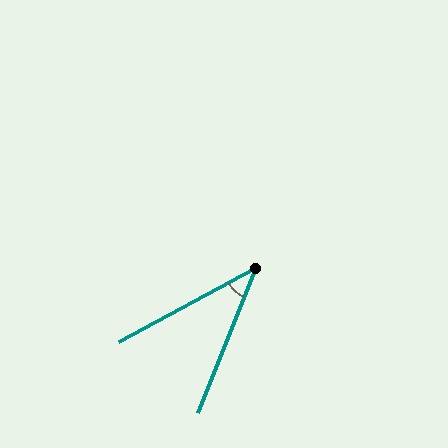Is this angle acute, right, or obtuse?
It is acute.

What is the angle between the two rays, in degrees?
Approximately 40 degrees.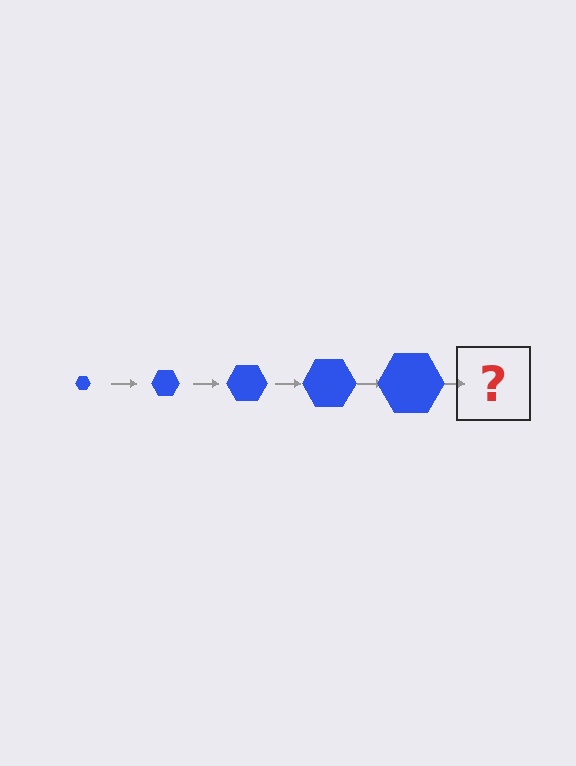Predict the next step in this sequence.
The next step is a blue hexagon, larger than the previous one.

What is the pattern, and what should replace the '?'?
The pattern is that the hexagon gets progressively larger each step. The '?' should be a blue hexagon, larger than the previous one.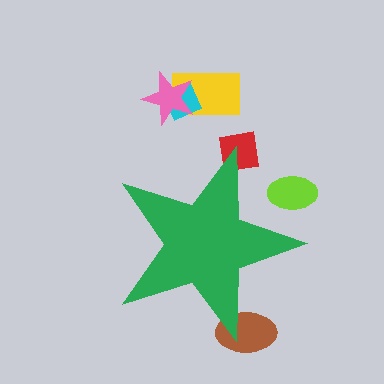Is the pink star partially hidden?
No, the pink star is fully visible.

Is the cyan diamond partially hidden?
No, the cyan diamond is fully visible.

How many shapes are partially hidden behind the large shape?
3 shapes are partially hidden.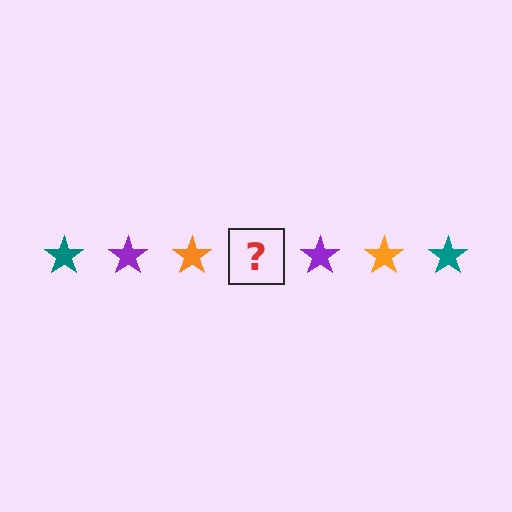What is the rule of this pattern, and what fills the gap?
The rule is that the pattern cycles through teal, purple, orange stars. The gap should be filled with a teal star.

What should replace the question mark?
The question mark should be replaced with a teal star.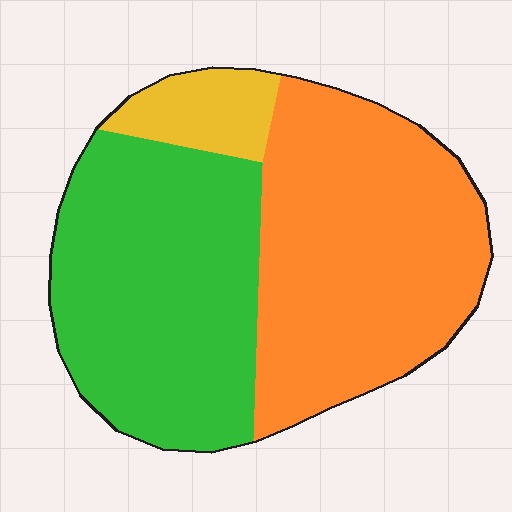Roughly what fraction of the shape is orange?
Orange takes up about one half (1/2) of the shape.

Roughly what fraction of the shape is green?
Green covers about 45% of the shape.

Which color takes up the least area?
Yellow, at roughly 10%.